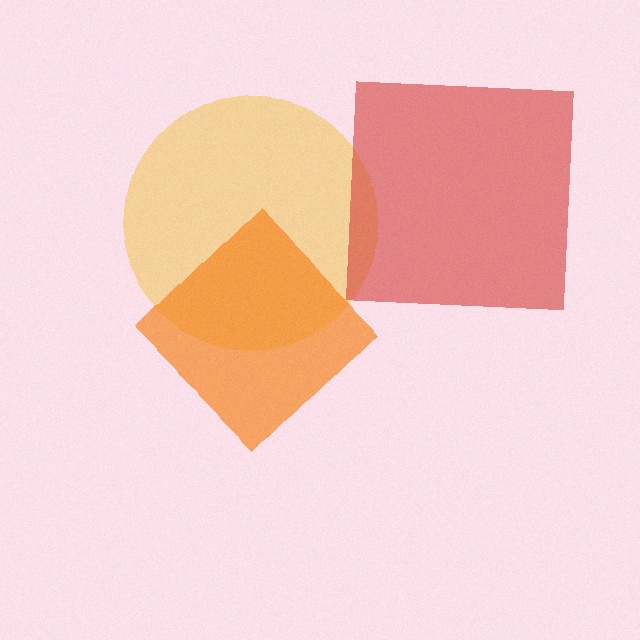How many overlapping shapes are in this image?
There are 3 overlapping shapes in the image.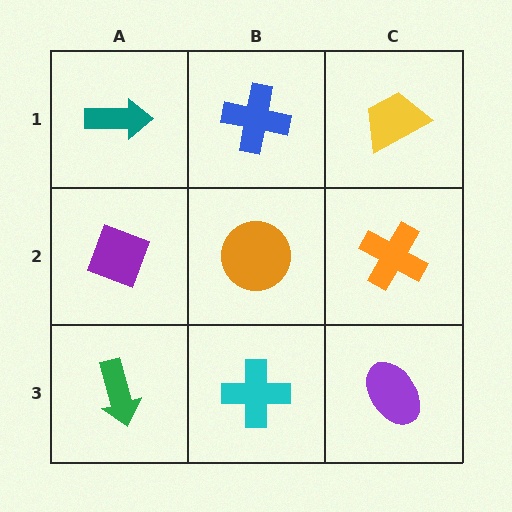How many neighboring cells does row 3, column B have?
3.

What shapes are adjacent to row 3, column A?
A purple diamond (row 2, column A), a cyan cross (row 3, column B).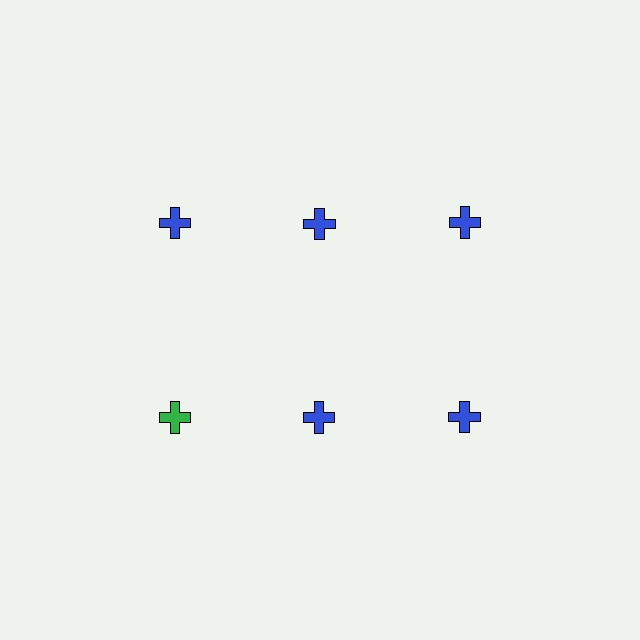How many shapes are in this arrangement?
There are 6 shapes arranged in a grid pattern.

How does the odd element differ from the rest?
It has a different color: green instead of blue.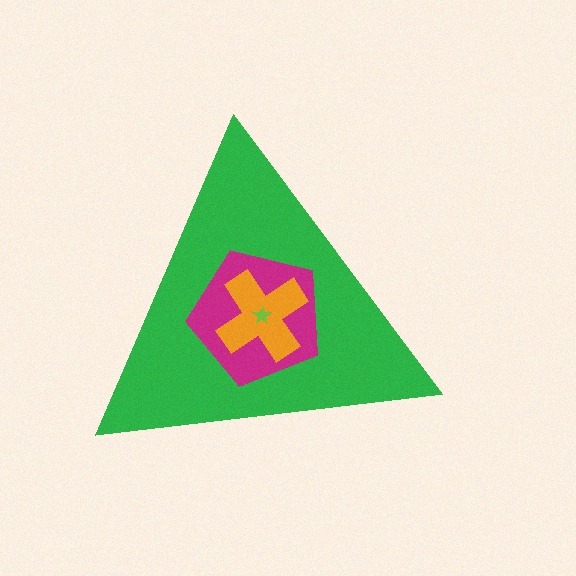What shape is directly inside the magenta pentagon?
The orange cross.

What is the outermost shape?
The green triangle.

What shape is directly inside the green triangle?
The magenta pentagon.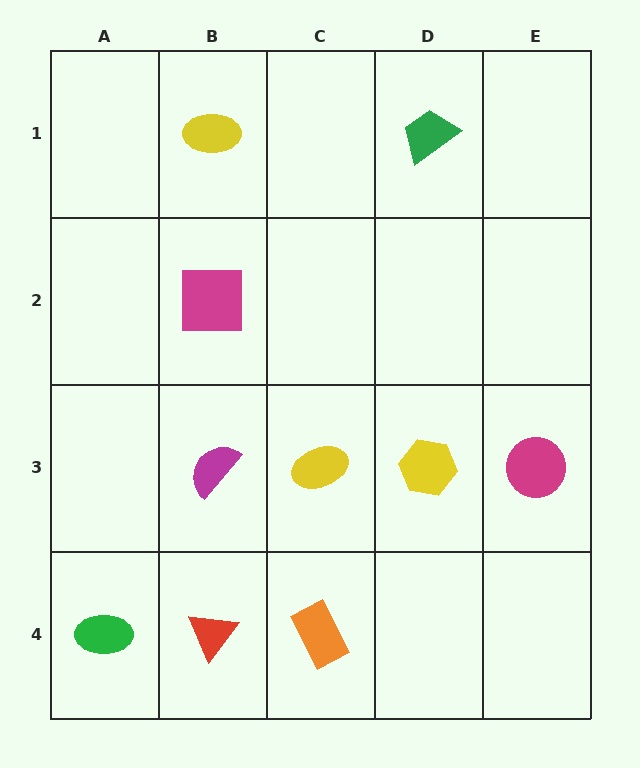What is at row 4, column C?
An orange rectangle.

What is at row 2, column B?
A magenta square.